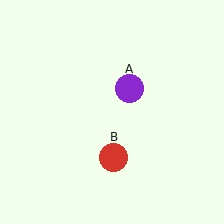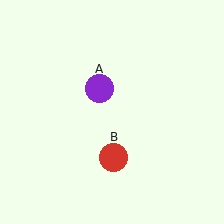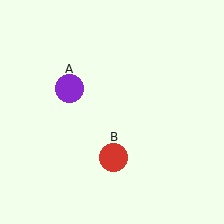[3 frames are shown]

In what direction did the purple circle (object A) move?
The purple circle (object A) moved left.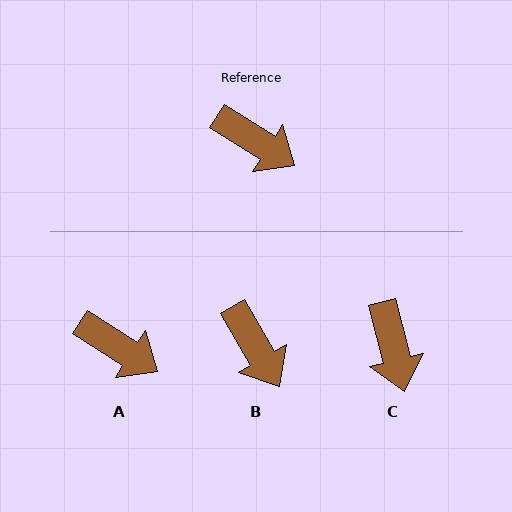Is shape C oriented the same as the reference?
No, it is off by about 43 degrees.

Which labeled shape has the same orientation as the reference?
A.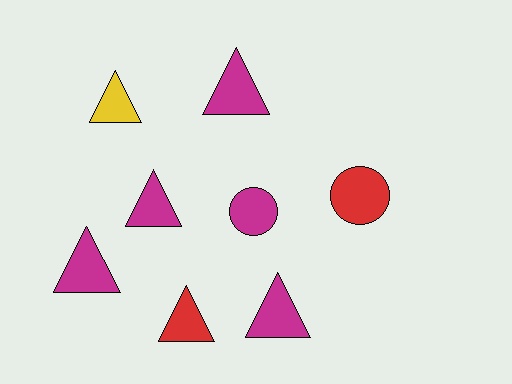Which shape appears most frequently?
Triangle, with 6 objects.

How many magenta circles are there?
There is 1 magenta circle.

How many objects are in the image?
There are 8 objects.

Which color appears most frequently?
Magenta, with 5 objects.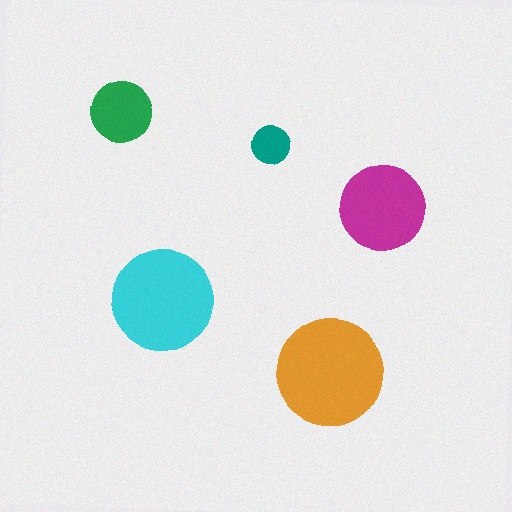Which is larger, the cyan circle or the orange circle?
The orange one.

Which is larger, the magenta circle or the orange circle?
The orange one.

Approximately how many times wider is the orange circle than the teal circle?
About 3 times wider.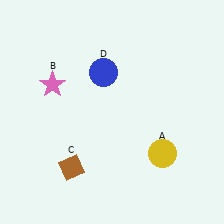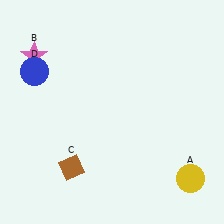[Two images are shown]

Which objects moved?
The objects that moved are: the yellow circle (A), the pink star (B), the blue circle (D).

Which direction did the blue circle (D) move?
The blue circle (D) moved left.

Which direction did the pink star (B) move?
The pink star (B) moved up.